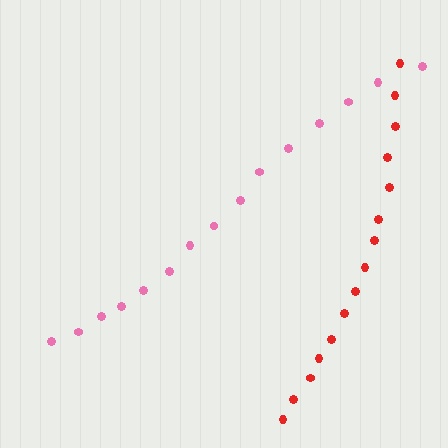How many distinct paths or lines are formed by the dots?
There are 2 distinct paths.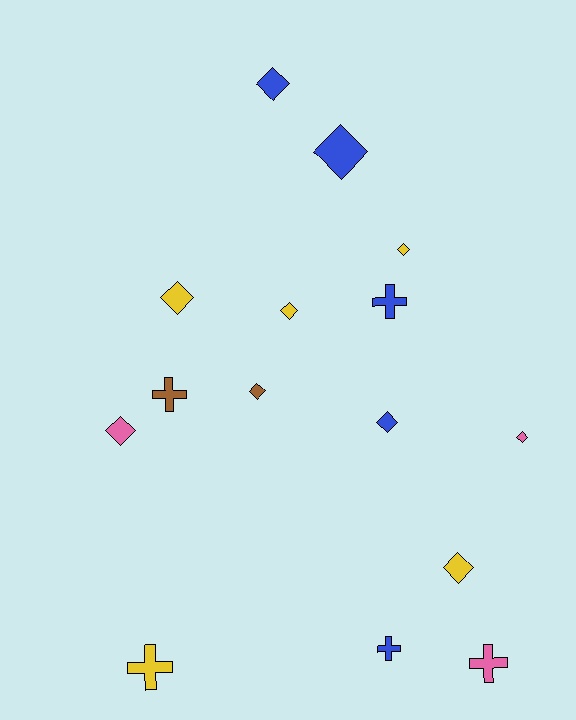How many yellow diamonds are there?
There are 4 yellow diamonds.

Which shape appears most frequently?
Diamond, with 10 objects.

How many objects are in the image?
There are 15 objects.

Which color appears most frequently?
Blue, with 5 objects.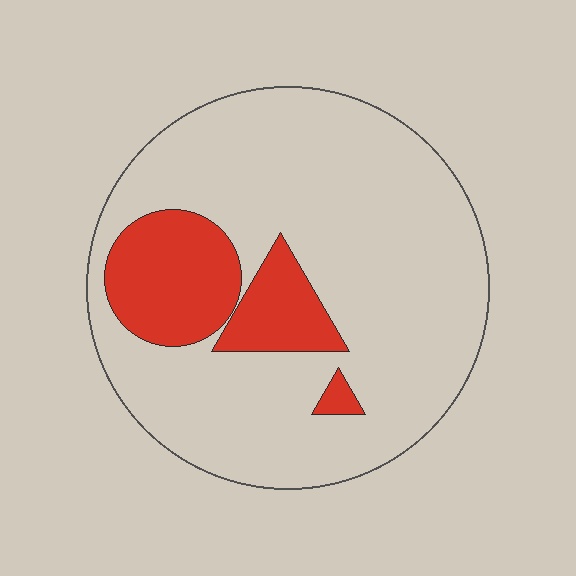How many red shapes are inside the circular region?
3.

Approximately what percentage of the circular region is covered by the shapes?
Approximately 20%.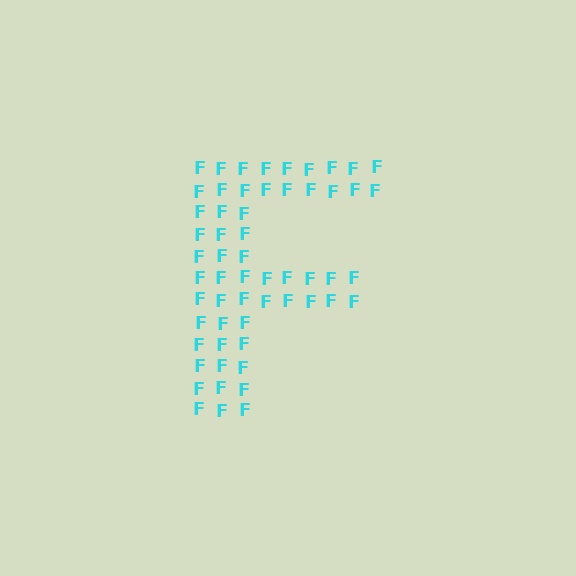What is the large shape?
The large shape is the letter F.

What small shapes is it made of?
It is made of small letter F's.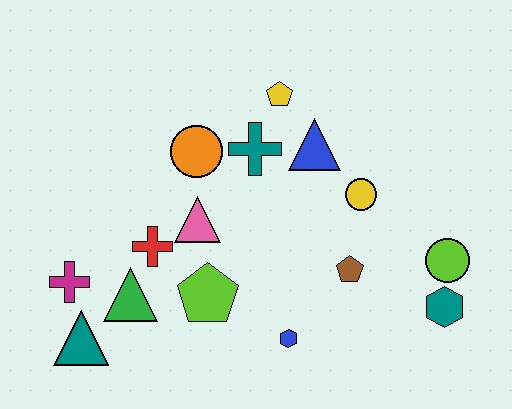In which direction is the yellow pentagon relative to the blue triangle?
The yellow pentagon is above the blue triangle.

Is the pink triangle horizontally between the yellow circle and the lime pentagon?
No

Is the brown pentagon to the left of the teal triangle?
No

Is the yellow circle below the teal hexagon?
No